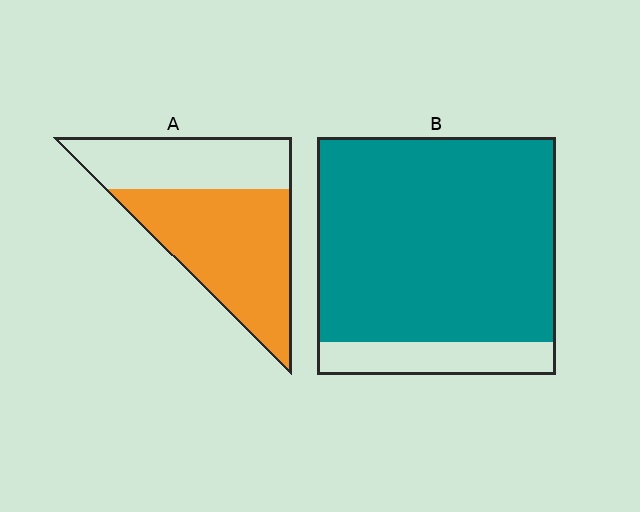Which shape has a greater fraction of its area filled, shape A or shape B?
Shape B.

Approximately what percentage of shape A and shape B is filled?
A is approximately 60% and B is approximately 85%.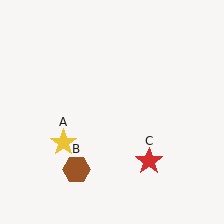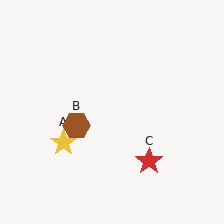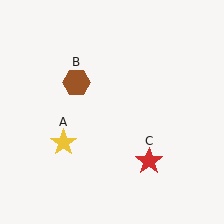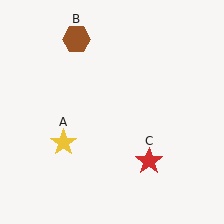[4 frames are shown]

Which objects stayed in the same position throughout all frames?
Yellow star (object A) and red star (object C) remained stationary.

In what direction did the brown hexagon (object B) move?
The brown hexagon (object B) moved up.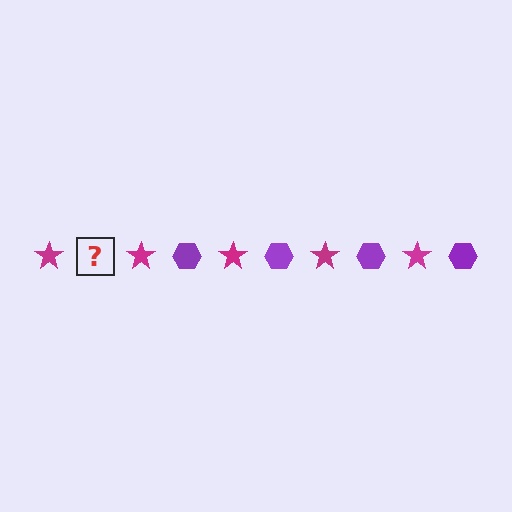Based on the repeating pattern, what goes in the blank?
The blank should be a purple hexagon.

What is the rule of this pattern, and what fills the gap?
The rule is that the pattern alternates between magenta star and purple hexagon. The gap should be filled with a purple hexagon.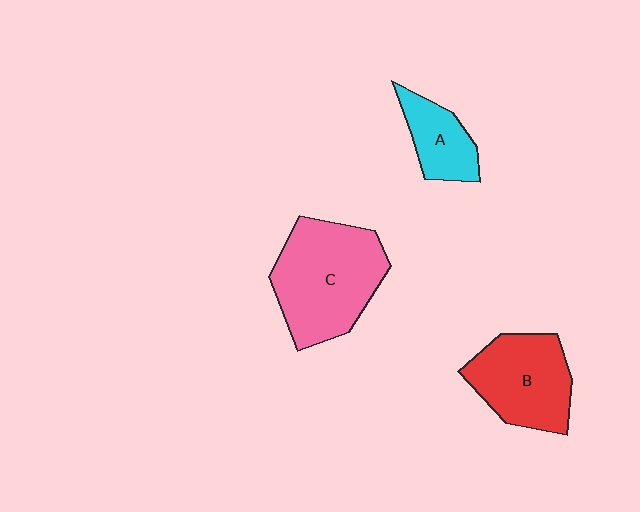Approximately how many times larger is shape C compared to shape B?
Approximately 1.3 times.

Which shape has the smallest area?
Shape A (cyan).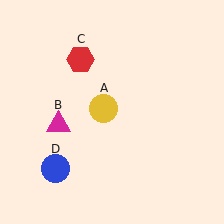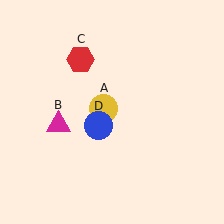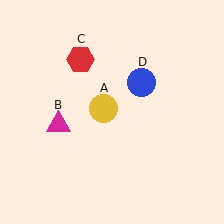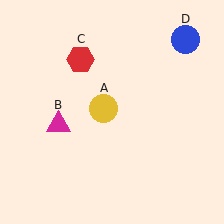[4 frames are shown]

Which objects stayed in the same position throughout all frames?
Yellow circle (object A) and magenta triangle (object B) and red hexagon (object C) remained stationary.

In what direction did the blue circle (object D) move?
The blue circle (object D) moved up and to the right.